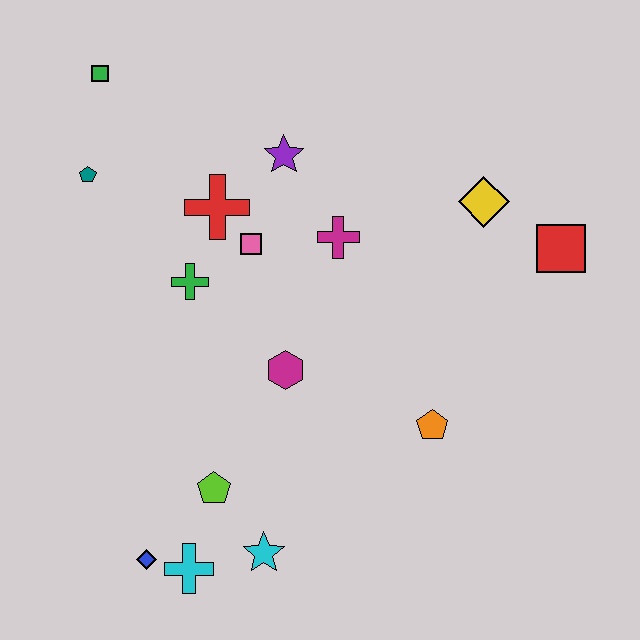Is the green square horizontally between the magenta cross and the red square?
No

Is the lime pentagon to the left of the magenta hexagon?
Yes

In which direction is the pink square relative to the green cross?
The pink square is to the right of the green cross.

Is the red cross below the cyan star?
No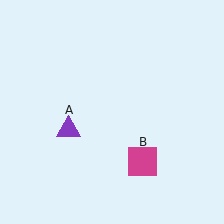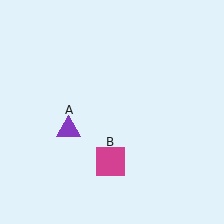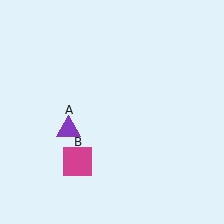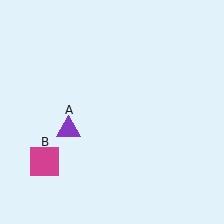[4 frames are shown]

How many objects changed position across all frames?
1 object changed position: magenta square (object B).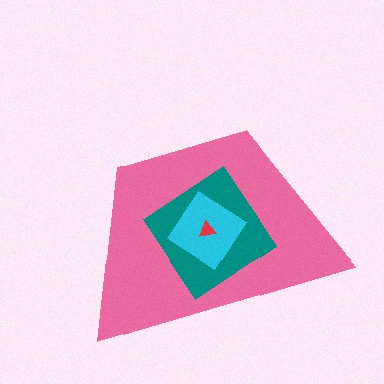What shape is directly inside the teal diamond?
The cyan diamond.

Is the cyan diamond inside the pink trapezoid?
Yes.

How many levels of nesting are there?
4.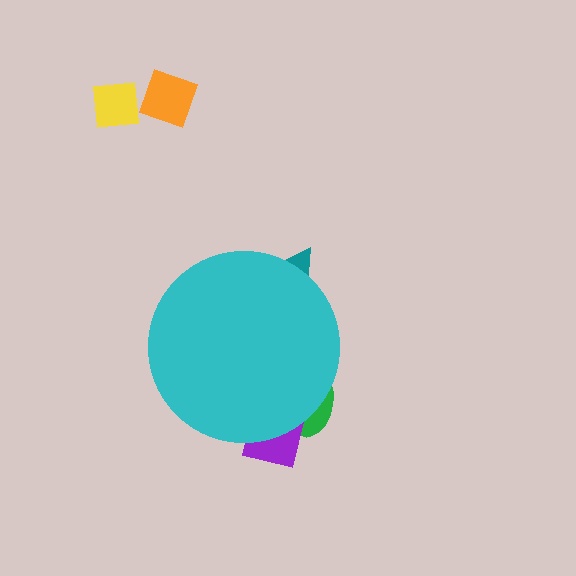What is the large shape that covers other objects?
A cyan circle.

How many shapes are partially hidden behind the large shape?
3 shapes are partially hidden.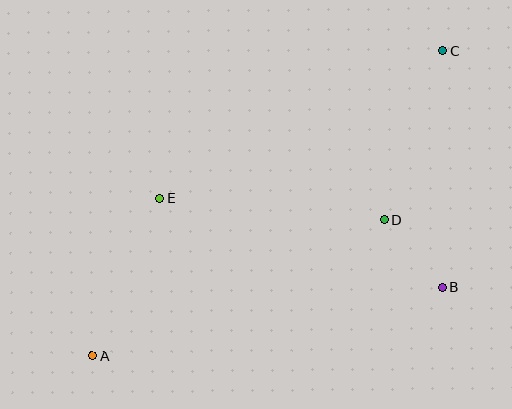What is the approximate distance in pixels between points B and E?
The distance between B and E is approximately 296 pixels.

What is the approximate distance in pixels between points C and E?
The distance between C and E is approximately 319 pixels.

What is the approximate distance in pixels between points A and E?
The distance between A and E is approximately 171 pixels.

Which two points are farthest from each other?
Points A and C are farthest from each other.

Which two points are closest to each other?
Points B and D are closest to each other.